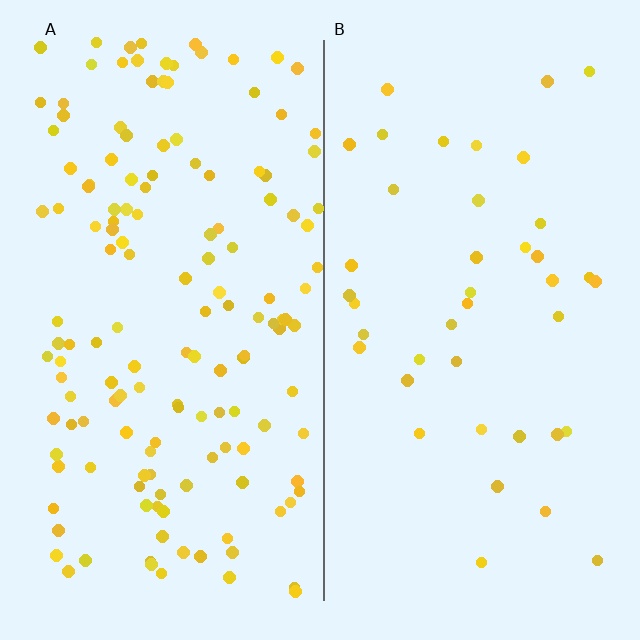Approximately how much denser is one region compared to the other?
Approximately 3.6× — region A over region B.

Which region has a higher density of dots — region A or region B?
A (the left).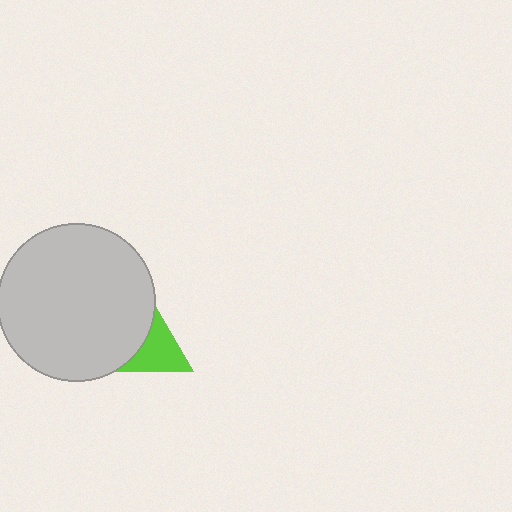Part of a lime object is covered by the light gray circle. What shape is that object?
It is a triangle.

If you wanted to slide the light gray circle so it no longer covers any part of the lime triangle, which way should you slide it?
Slide it left — that is the most direct way to separate the two shapes.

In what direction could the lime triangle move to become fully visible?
The lime triangle could move right. That would shift it out from behind the light gray circle entirely.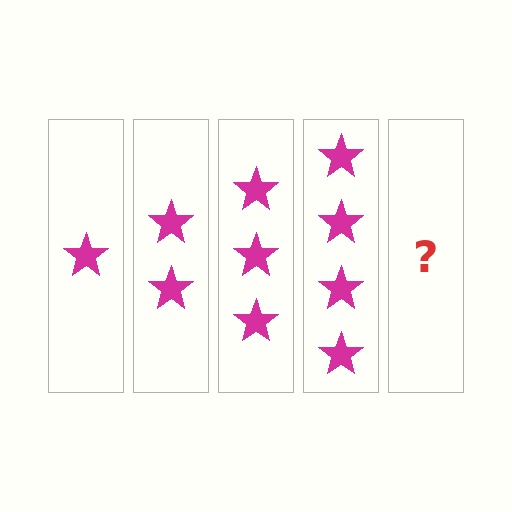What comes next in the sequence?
The next element should be 5 stars.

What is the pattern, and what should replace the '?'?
The pattern is that each step adds one more star. The '?' should be 5 stars.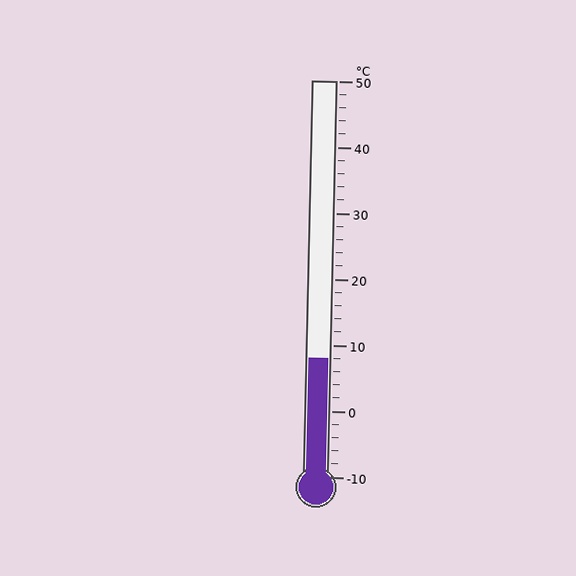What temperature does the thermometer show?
The thermometer shows approximately 8°C.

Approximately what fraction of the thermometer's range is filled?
The thermometer is filled to approximately 30% of its range.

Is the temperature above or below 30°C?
The temperature is below 30°C.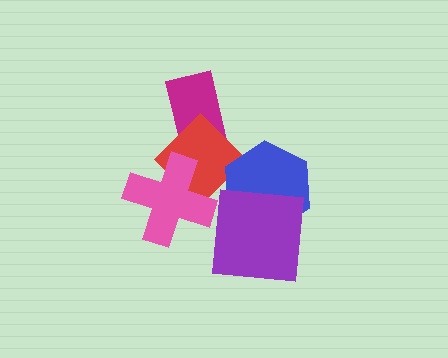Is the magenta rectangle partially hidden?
Yes, it is partially covered by another shape.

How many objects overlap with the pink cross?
1 object overlaps with the pink cross.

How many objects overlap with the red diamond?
3 objects overlap with the red diamond.